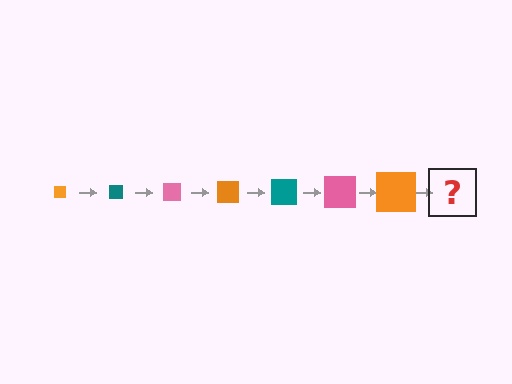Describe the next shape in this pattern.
It should be a teal square, larger than the previous one.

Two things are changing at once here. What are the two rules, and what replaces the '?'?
The two rules are that the square grows larger each step and the color cycles through orange, teal, and pink. The '?' should be a teal square, larger than the previous one.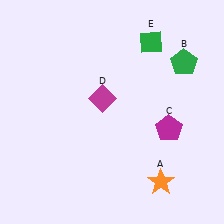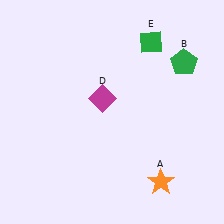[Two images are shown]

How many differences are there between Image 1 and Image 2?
There is 1 difference between the two images.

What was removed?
The magenta pentagon (C) was removed in Image 2.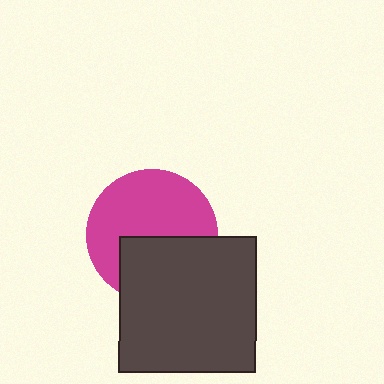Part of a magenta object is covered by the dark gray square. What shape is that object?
It is a circle.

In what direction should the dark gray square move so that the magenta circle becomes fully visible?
The dark gray square should move down. That is the shortest direction to clear the overlap and leave the magenta circle fully visible.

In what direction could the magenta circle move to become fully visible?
The magenta circle could move up. That would shift it out from behind the dark gray square entirely.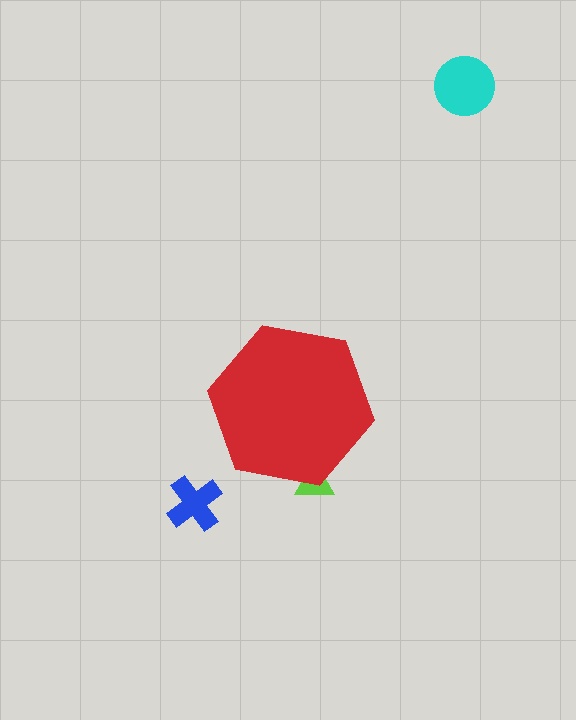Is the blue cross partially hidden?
No, the blue cross is fully visible.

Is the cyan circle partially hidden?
No, the cyan circle is fully visible.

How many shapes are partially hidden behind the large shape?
1 shape is partially hidden.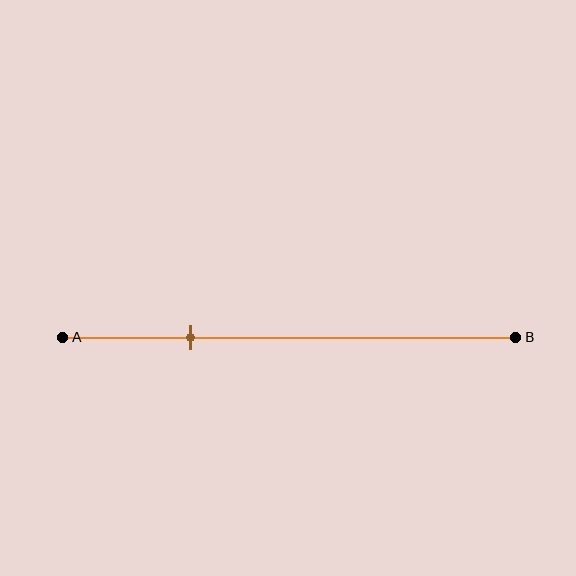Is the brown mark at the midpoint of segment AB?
No, the mark is at about 30% from A, not at the 50% midpoint.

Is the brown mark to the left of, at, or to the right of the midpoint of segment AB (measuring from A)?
The brown mark is to the left of the midpoint of segment AB.